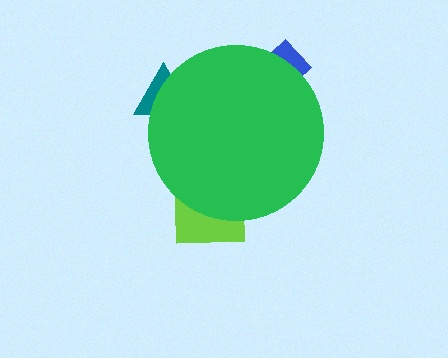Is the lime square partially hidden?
Yes, the lime square is partially hidden behind the green circle.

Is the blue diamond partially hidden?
Yes, the blue diamond is partially hidden behind the green circle.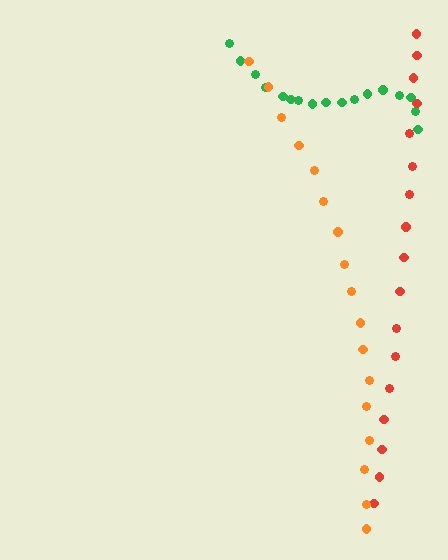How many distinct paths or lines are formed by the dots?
There are 3 distinct paths.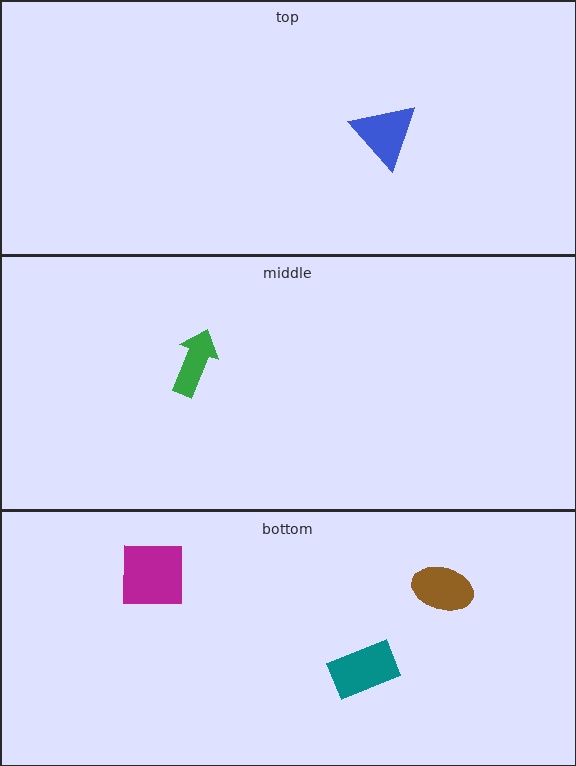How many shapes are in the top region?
1.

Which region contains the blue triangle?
The top region.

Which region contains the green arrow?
The middle region.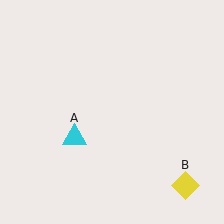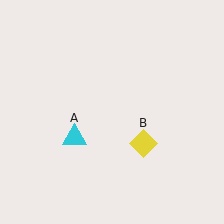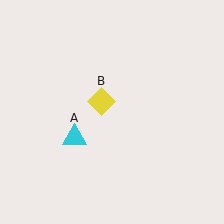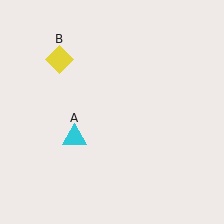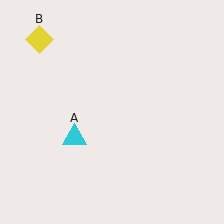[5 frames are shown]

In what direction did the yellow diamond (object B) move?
The yellow diamond (object B) moved up and to the left.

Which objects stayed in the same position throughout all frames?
Cyan triangle (object A) remained stationary.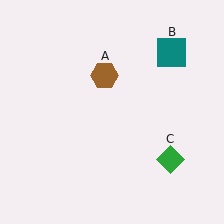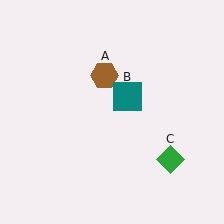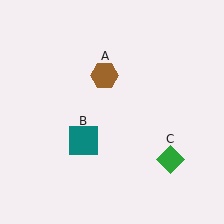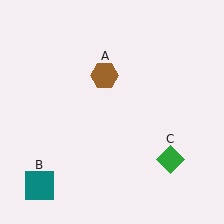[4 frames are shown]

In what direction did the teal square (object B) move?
The teal square (object B) moved down and to the left.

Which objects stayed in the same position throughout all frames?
Brown hexagon (object A) and green diamond (object C) remained stationary.